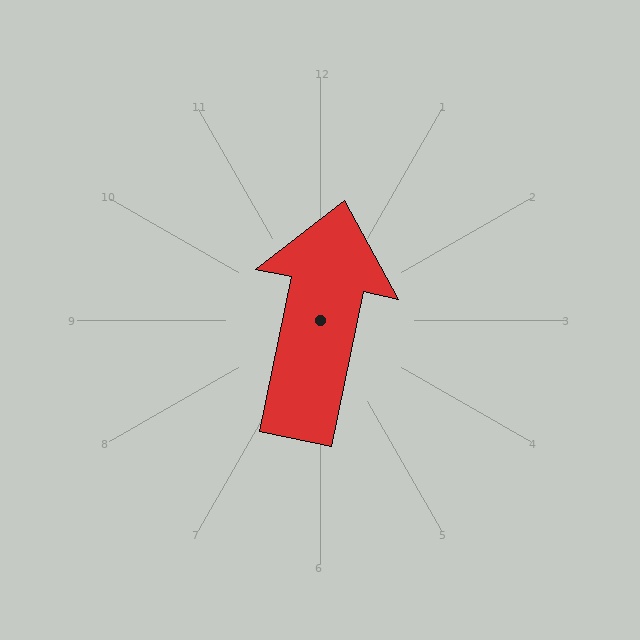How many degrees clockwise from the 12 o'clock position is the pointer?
Approximately 12 degrees.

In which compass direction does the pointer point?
North.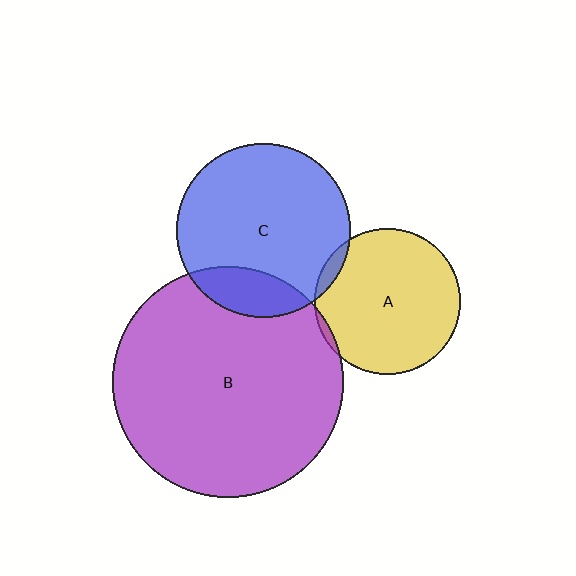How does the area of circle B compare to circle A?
Approximately 2.5 times.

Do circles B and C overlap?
Yes.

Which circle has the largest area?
Circle B (purple).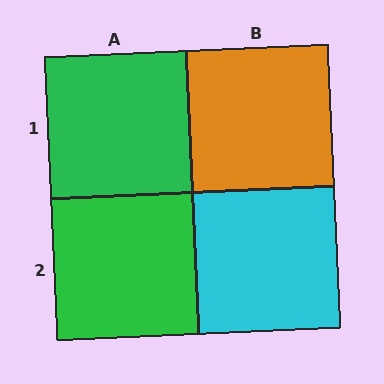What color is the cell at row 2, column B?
Cyan.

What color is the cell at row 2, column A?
Green.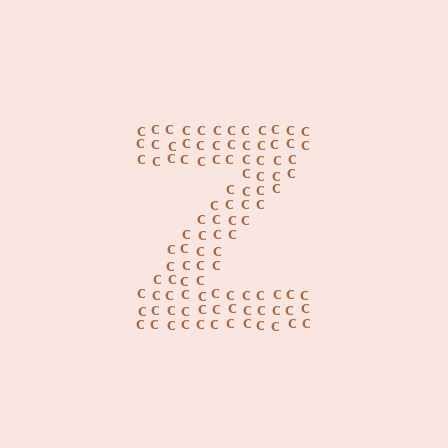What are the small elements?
The small elements are letter C's.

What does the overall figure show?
The overall figure shows the letter Z.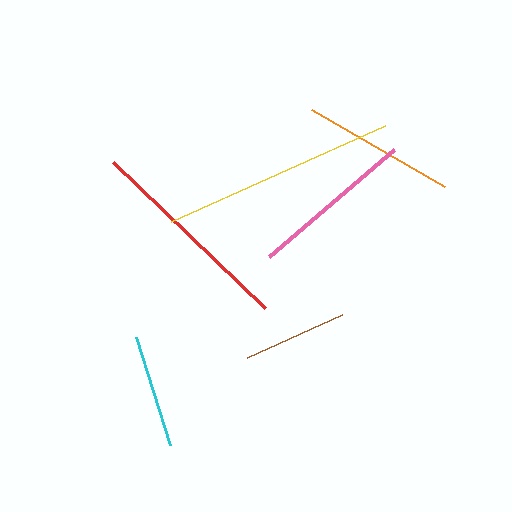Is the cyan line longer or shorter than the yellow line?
The yellow line is longer than the cyan line.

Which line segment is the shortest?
The brown line is the shortest at approximately 104 pixels.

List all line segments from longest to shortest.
From longest to shortest: yellow, red, pink, orange, cyan, brown.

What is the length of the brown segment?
The brown segment is approximately 104 pixels long.